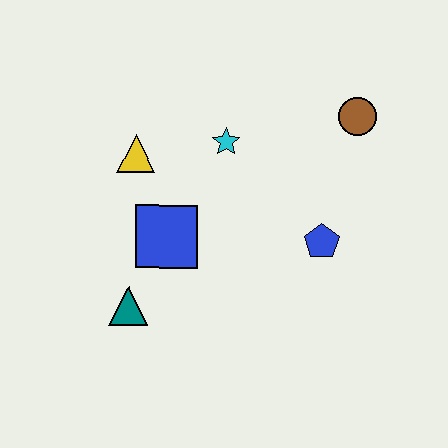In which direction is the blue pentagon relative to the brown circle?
The blue pentagon is below the brown circle.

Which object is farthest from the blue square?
The brown circle is farthest from the blue square.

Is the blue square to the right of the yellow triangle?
Yes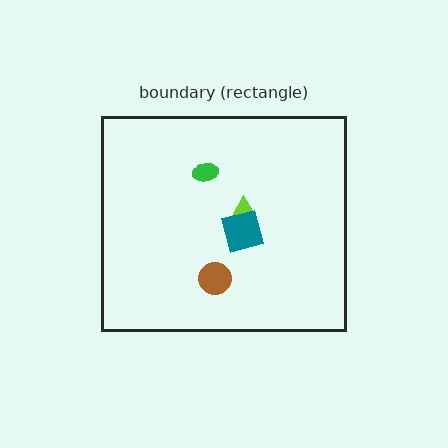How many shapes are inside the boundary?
4 inside, 0 outside.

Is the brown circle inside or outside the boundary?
Inside.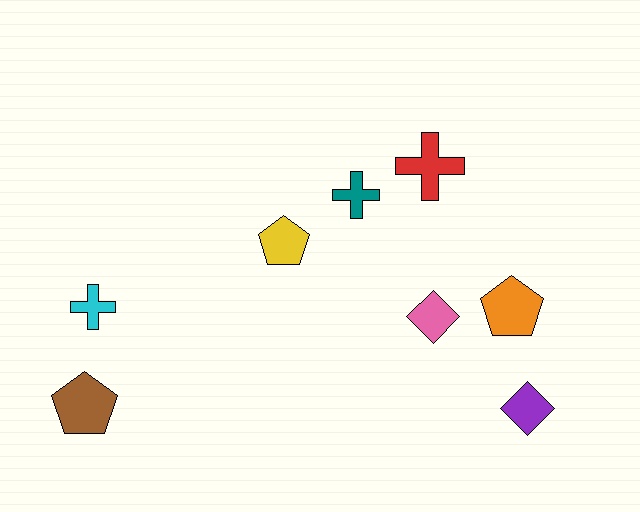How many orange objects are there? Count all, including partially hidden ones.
There is 1 orange object.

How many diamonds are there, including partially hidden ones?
There are 2 diamonds.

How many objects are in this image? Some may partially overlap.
There are 8 objects.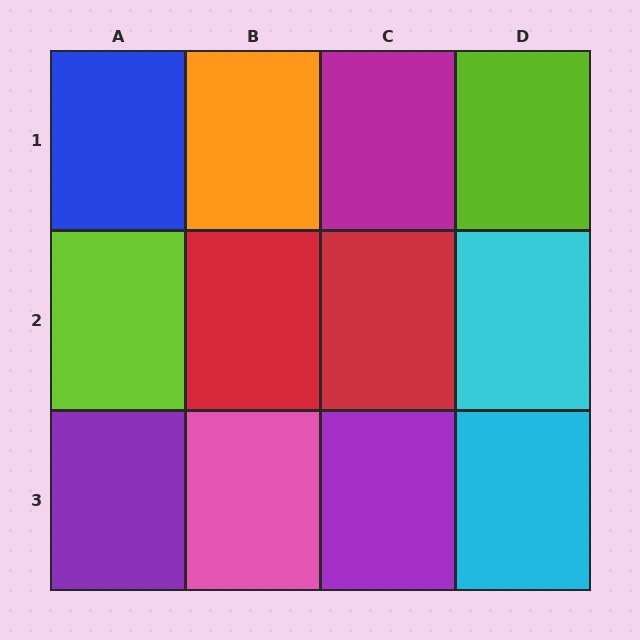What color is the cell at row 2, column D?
Cyan.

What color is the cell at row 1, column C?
Magenta.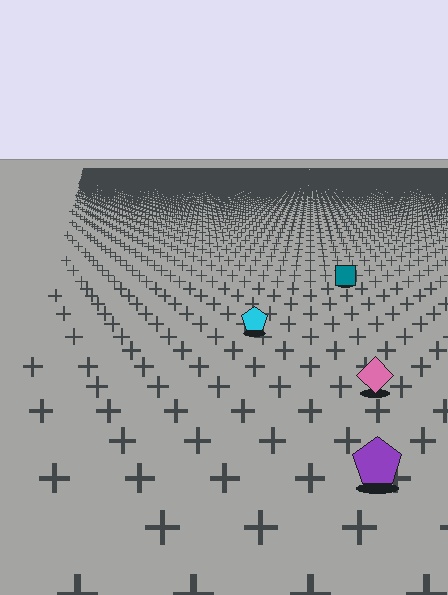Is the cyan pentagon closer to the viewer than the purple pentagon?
No. The purple pentagon is closer — you can tell from the texture gradient: the ground texture is coarser near it.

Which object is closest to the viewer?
The purple pentagon is closest. The texture marks near it are larger and more spread out.